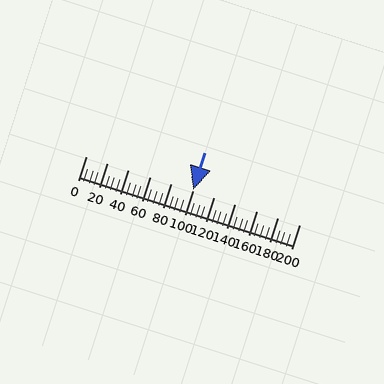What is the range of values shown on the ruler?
The ruler shows values from 0 to 200.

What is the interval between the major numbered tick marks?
The major tick marks are spaced 20 units apart.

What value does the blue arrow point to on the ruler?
The blue arrow points to approximately 100.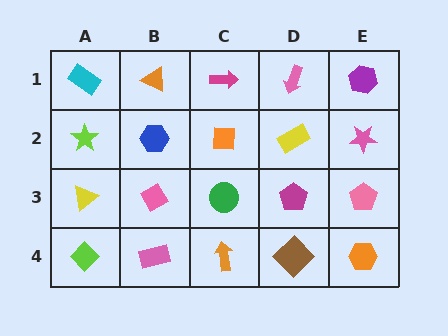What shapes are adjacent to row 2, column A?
A cyan rectangle (row 1, column A), a yellow triangle (row 3, column A), a blue hexagon (row 2, column B).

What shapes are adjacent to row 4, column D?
A magenta pentagon (row 3, column D), an orange arrow (row 4, column C), an orange hexagon (row 4, column E).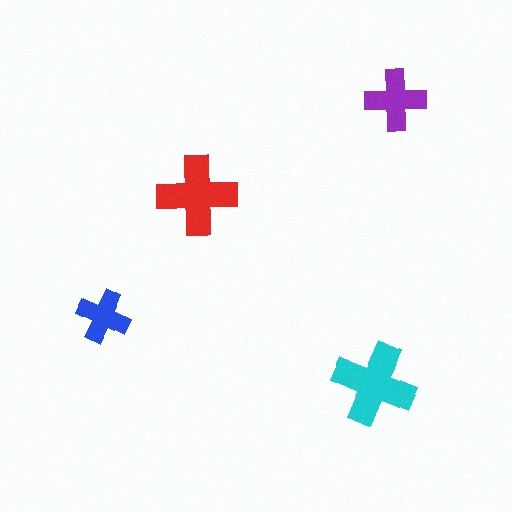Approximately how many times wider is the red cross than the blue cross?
About 1.5 times wider.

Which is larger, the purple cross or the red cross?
The red one.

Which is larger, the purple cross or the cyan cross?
The cyan one.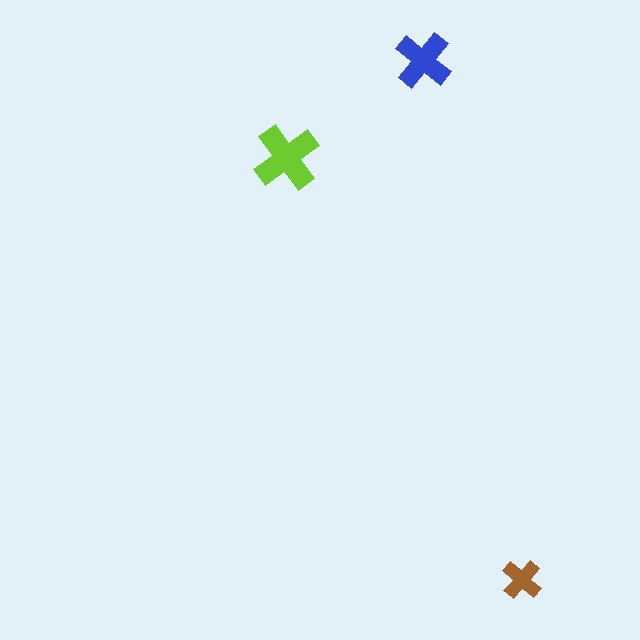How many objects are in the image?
There are 3 objects in the image.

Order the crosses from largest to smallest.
the lime one, the blue one, the brown one.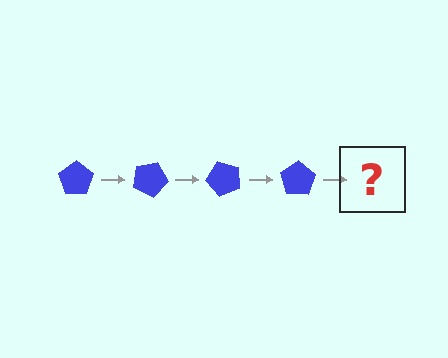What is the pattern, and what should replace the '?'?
The pattern is that the pentagon rotates 25 degrees each step. The '?' should be a blue pentagon rotated 100 degrees.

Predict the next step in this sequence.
The next step is a blue pentagon rotated 100 degrees.